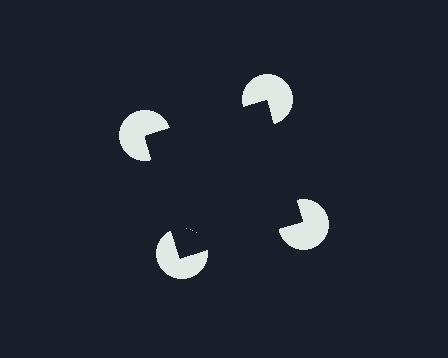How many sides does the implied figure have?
4 sides.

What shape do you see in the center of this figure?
An illusory square — its edges are inferred from the aligned wedge cuts in the pac-man discs, not physically drawn.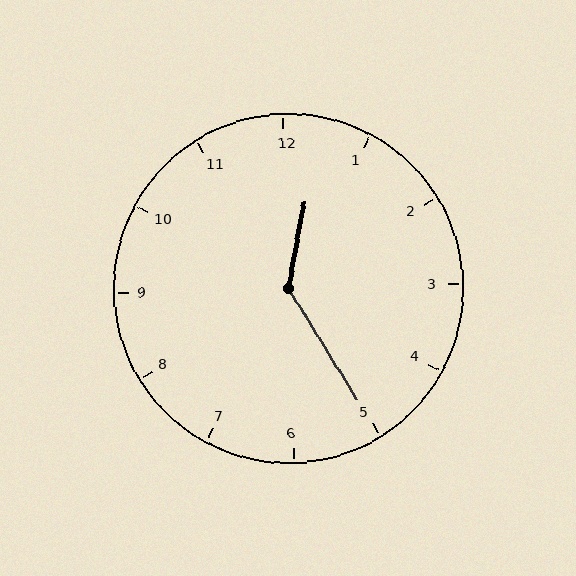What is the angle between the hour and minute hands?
Approximately 138 degrees.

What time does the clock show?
12:25.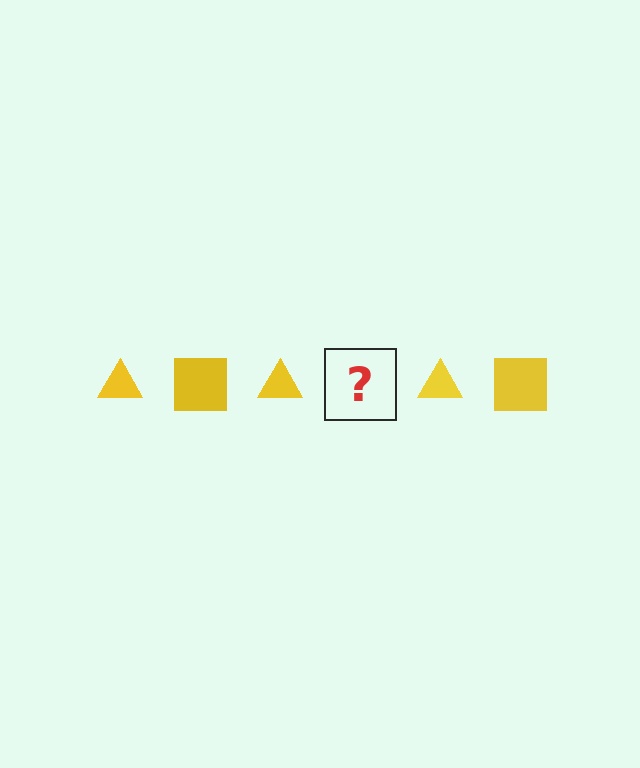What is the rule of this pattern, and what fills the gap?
The rule is that the pattern cycles through triangle, square shapes in yellow. The gap should be filled with a yellow square.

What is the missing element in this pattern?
The missing element is a yellow square.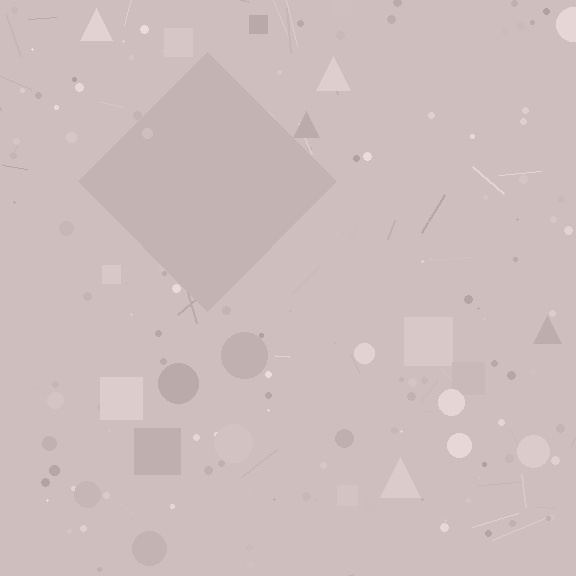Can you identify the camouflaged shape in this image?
The camouflaged shape is a diamond.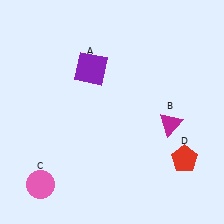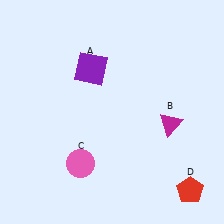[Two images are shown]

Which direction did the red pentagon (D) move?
The red pentagon (D) moved down.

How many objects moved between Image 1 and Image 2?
2 objects moved between the two images.